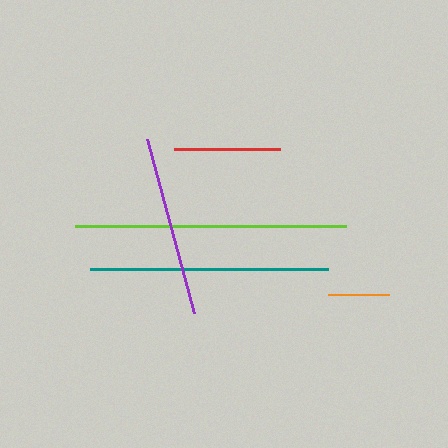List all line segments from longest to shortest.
From longest to shortest: lime, teal, purple, red, orange.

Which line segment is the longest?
The lime line is the longest at approximately 271 pixels.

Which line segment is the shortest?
The orange line is the shortest at approximately 61 pixels.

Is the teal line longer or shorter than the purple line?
The teal line is longer than the purple line.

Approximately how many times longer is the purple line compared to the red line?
The purple line is approximately 1.7 times the length of the red line.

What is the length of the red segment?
The red segment is approximately 106 pixels long.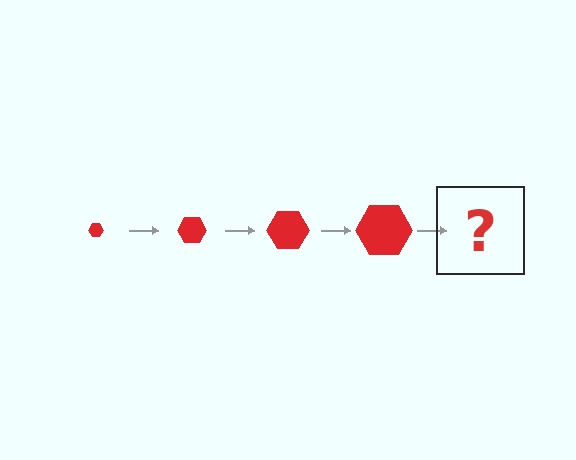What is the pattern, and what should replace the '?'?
The pattern is that the hexagon gets progressively larger each step. The '?' should be a red hexagon, larger than the previous one.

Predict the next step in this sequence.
The next step is a red hexagon, larger than the previous one.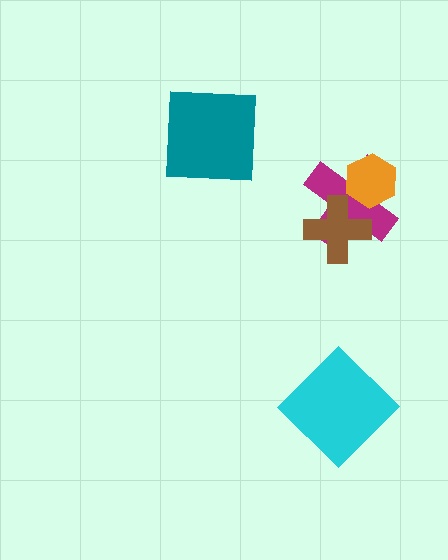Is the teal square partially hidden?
No, no other shape covers it.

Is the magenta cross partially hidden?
Yes, it is partially covered by another shape.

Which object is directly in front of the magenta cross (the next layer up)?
The brown cross is directly in front of the magenta cross.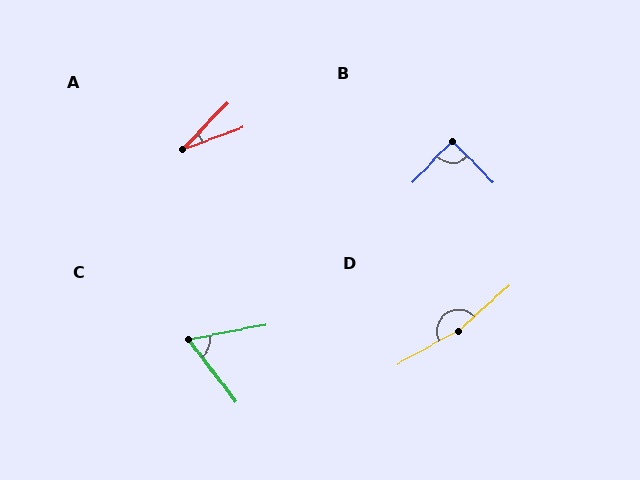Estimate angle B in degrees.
Approximately 89 degrees.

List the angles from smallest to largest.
A (26°), C (63°), B (89°), D (167°).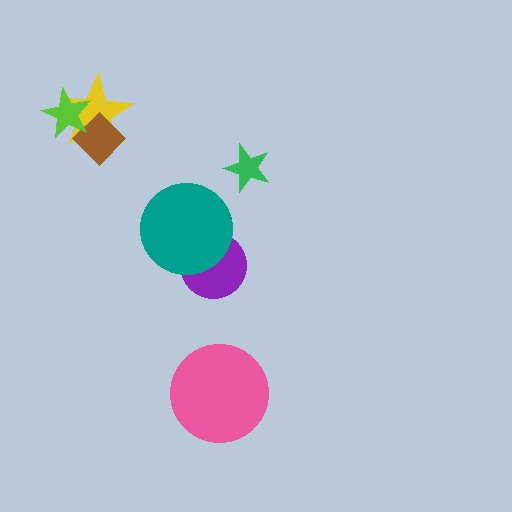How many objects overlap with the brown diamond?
2 objects overlap with the brown diamond.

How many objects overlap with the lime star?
2 objects overlap with the lime star.